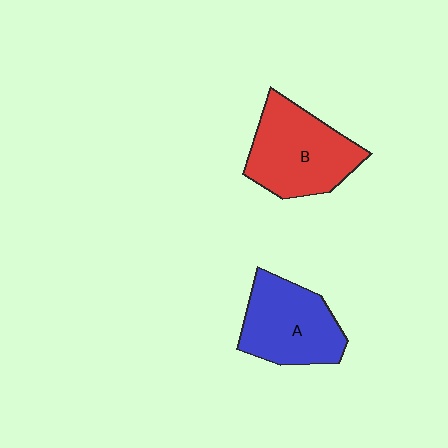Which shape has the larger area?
Shape B (red).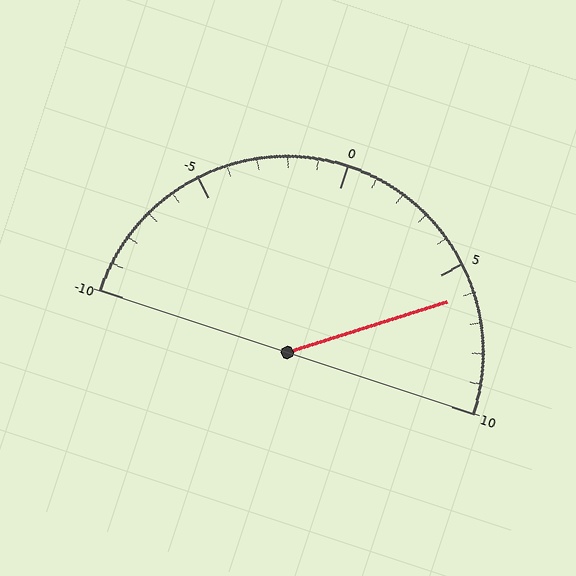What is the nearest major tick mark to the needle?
The nearest major tick mark is 5.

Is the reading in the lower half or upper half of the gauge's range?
The reading is in the upper half of the range (-10 to 10).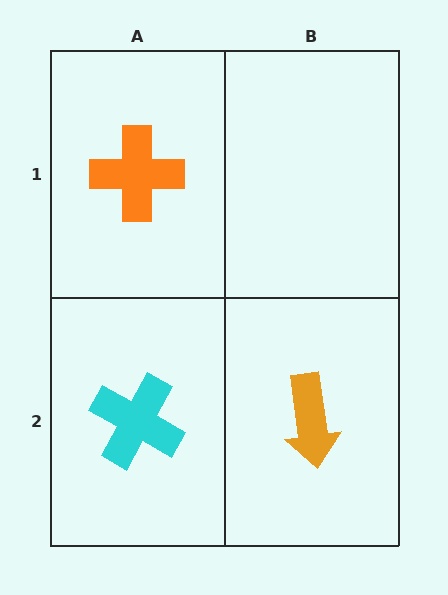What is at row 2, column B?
An orange arrow.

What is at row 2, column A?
A cyan cross.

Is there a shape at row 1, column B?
No, that cell is empty.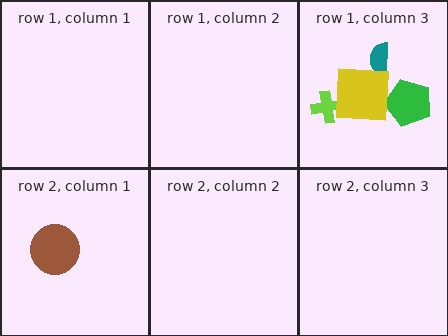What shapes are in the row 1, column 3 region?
The green pentagon, the teal semicircle, the lime cross, the yellow square.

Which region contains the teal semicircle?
The row 1, column 3 region.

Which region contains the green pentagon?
The row 1, column 3 region.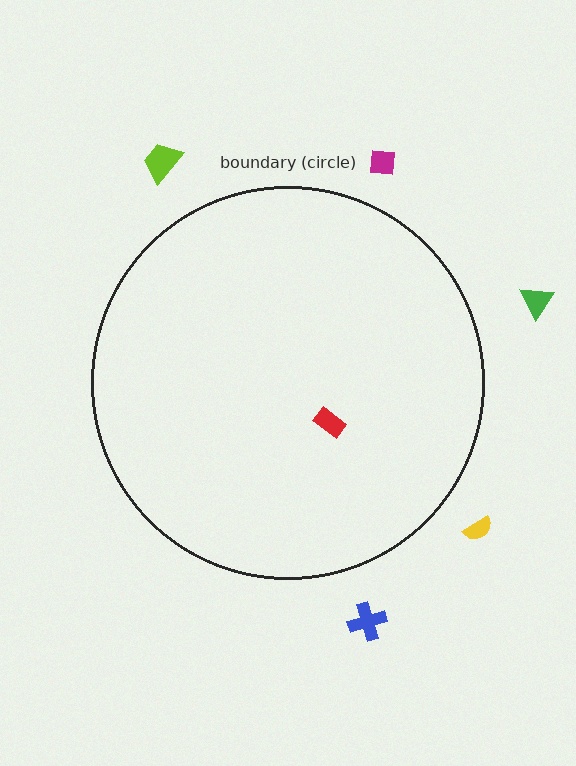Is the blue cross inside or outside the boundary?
Outside.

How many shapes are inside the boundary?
1 inside, 5 outside.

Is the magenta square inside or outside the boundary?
Outside.